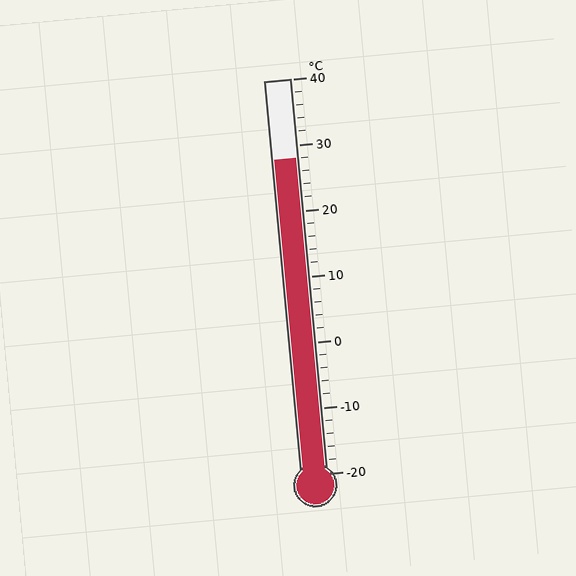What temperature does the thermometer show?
The thermometer shows approximately 28°C.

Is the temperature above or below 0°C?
The temperature is above 0°C.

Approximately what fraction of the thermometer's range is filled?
The thermometer is filled to approximately 80% of its range.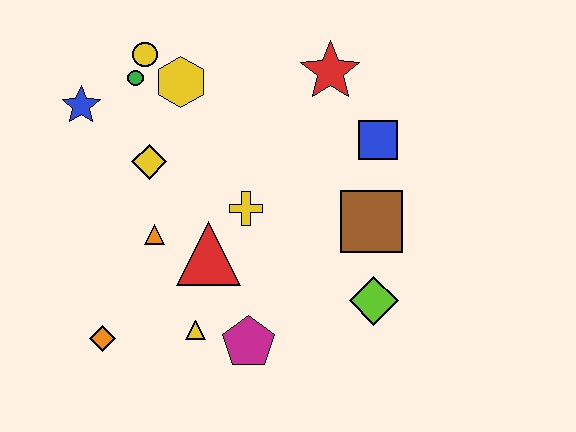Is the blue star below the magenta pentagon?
No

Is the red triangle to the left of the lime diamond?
Yes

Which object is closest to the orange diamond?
The yellow triangle is closest to the orange diamond.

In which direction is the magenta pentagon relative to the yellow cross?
The magenta pentagon is below the yellow cross.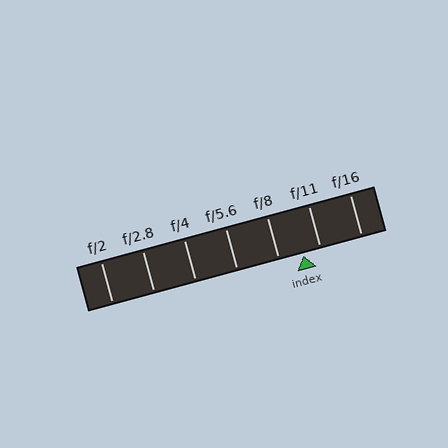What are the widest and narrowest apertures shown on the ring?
The widest aperture shown is f/2 and the narrowest is f/16.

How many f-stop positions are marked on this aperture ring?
There are 7 f-stop positions marked.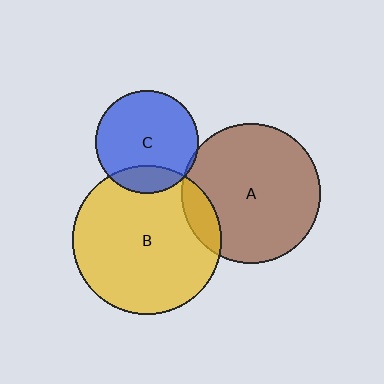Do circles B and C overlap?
Yes.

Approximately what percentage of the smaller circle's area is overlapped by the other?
Approximately 15%.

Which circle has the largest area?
Circle B (yellow).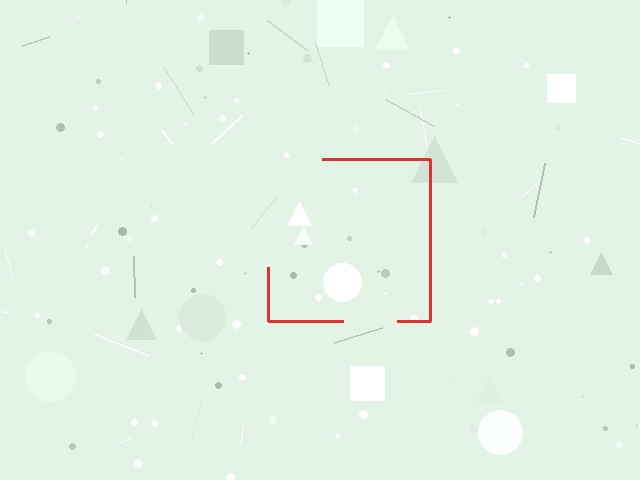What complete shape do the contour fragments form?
The contour fragments form a square.